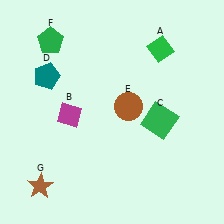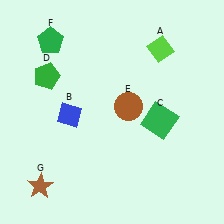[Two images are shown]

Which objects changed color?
A changed from green to lime. B changed from magenta to blue. D changed from teal to green.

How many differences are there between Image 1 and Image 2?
There are 3 differences between the two images.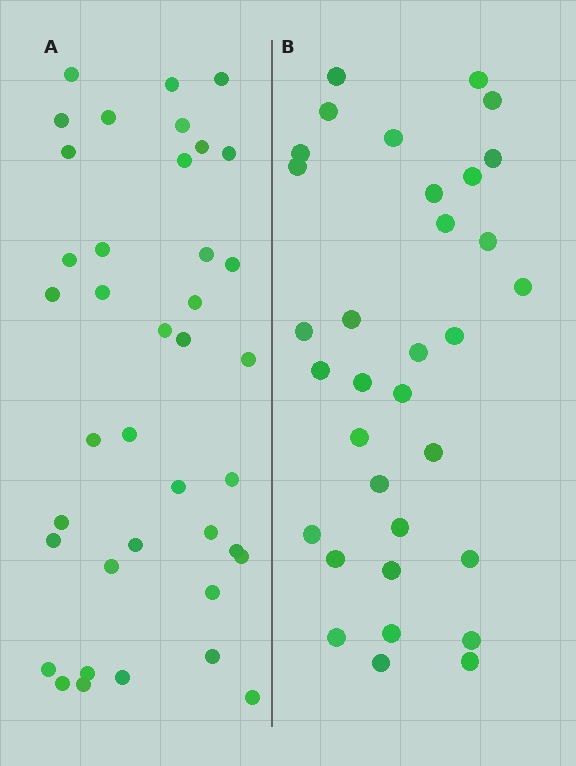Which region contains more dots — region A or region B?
Region A (the left region) has more dots.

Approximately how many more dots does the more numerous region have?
Region A has about 6 more dots than region B.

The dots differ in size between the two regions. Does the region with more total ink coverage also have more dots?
No. Region B has more total ink coverage because its dots are larger, but region A actually contains more individual dots. Total area can be misleading — the number of items is what matters here.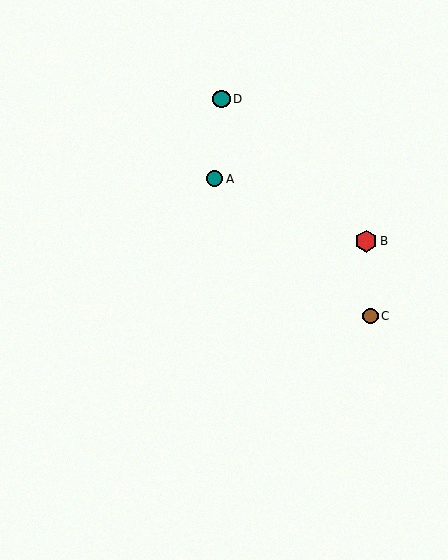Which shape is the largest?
The red hexagon (labeled B) is the largest.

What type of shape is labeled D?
Shape D is a teal circle.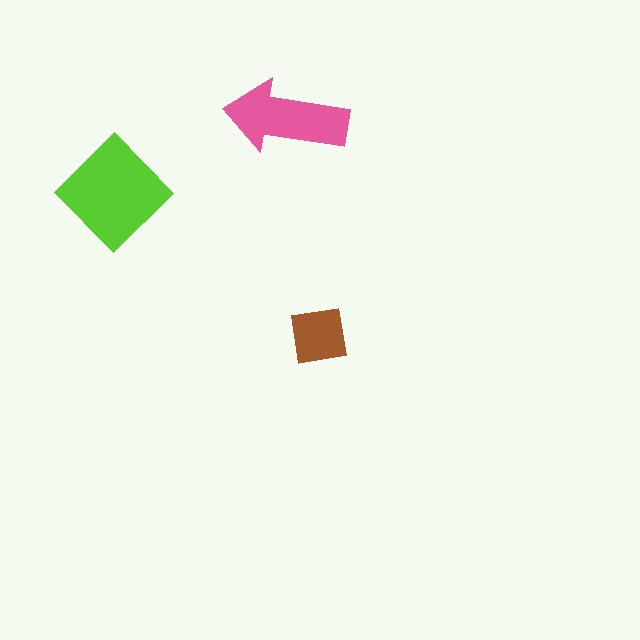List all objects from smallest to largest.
The brown square, the pink arrow, the lime diamond.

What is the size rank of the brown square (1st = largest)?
3rd.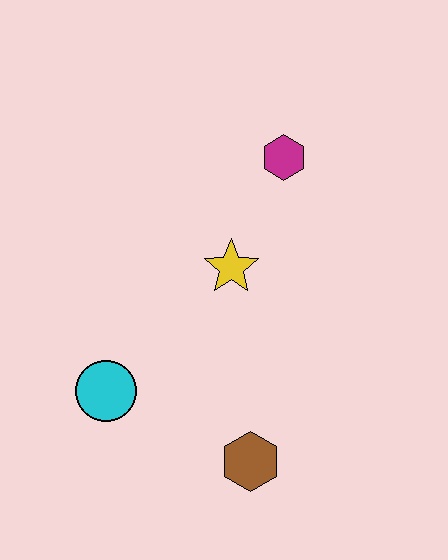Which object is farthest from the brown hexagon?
The magenta hexagon is farthest from the brown hexagon.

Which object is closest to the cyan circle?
The brown hexagon is closest to the cyan circle.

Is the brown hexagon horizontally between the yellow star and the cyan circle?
No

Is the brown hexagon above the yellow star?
No